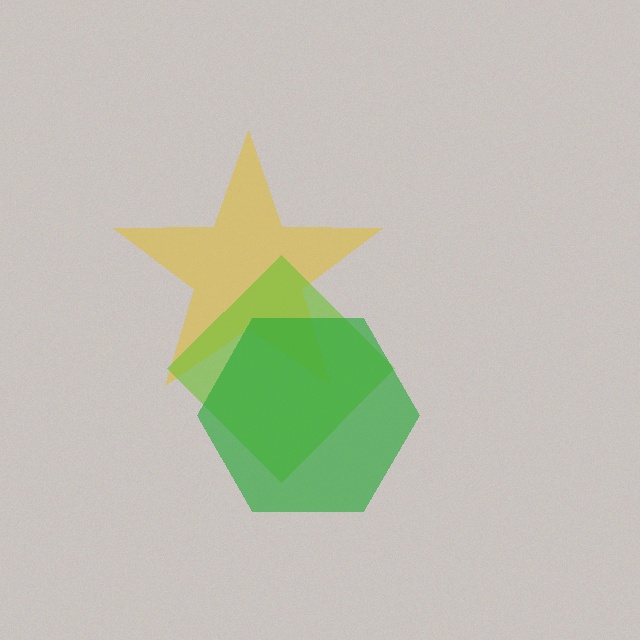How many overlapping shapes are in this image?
There are 3 overlapping shapes in the image.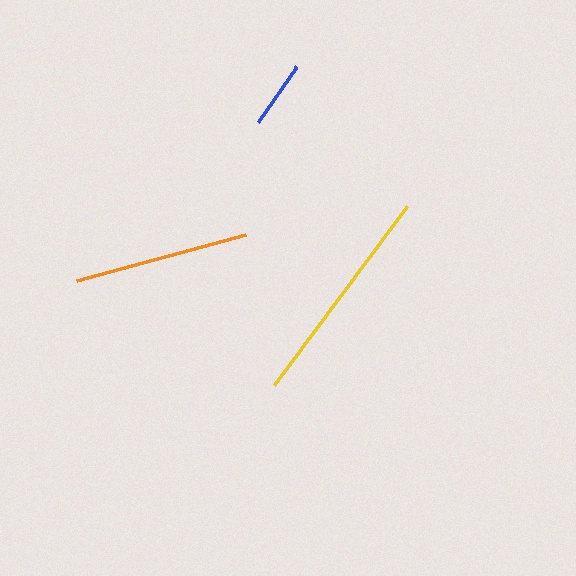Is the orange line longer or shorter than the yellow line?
The yellow line is longer than the orange line.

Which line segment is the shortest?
The blue line is the shortest at approximately 68 pixels.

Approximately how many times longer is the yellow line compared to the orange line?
The yellow line is approximately 1.3 times the length of the orange line.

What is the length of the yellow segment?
The yellow segment is approximately 223 pixels long.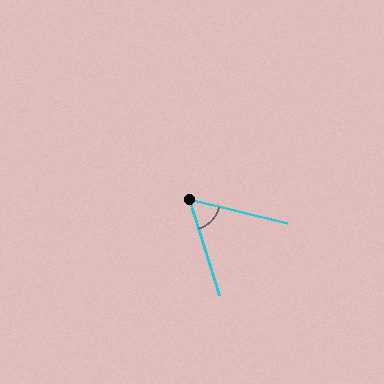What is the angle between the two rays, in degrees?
Approximately 59 degrees.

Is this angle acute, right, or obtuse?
It is acute.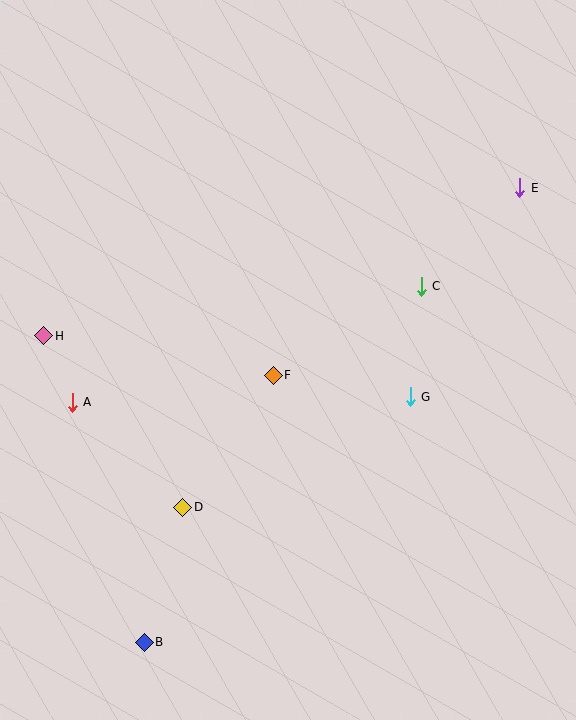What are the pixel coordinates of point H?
Point H is at (44, 336).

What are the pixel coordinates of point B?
Point B is at (144, 642).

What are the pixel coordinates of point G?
Point G is at (410, 397).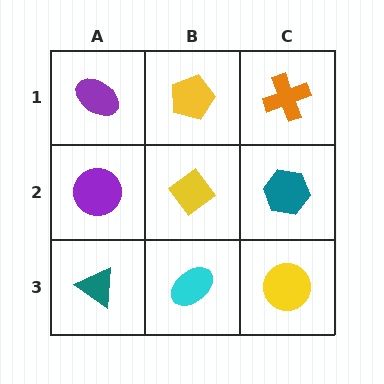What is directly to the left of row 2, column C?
A yellow diamond.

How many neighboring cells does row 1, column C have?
2.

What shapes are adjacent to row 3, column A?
A purple circle (row 2, column A), a cyan ellipse (row 3, column B).